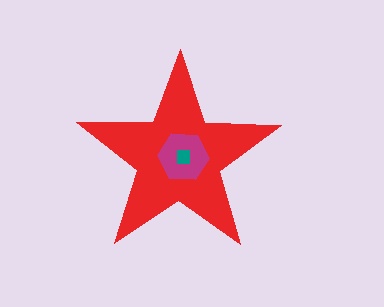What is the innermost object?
The teal square.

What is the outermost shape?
The red star.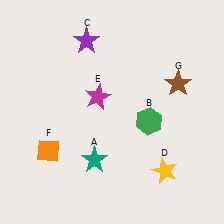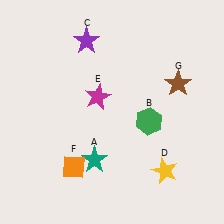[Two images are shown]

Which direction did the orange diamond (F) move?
The orange diamond (F) moved right.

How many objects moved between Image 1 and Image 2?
1 object moved between the two images.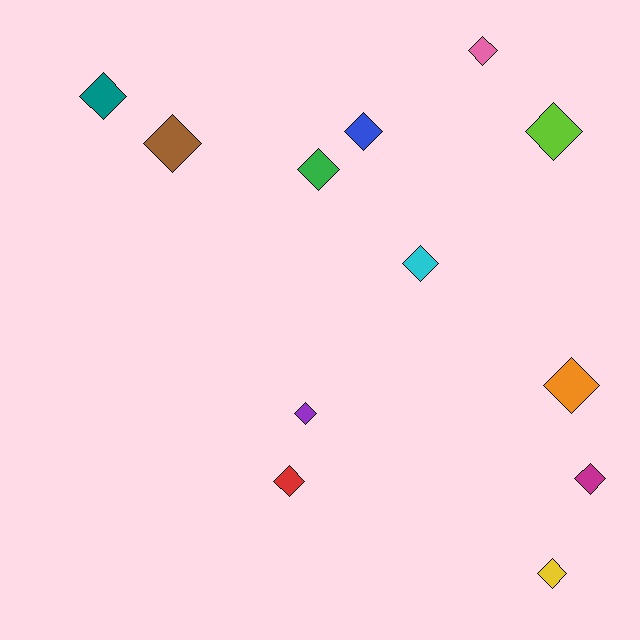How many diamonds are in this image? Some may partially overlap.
There are 12 diamonds.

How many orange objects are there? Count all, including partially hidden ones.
There is 1 orange object.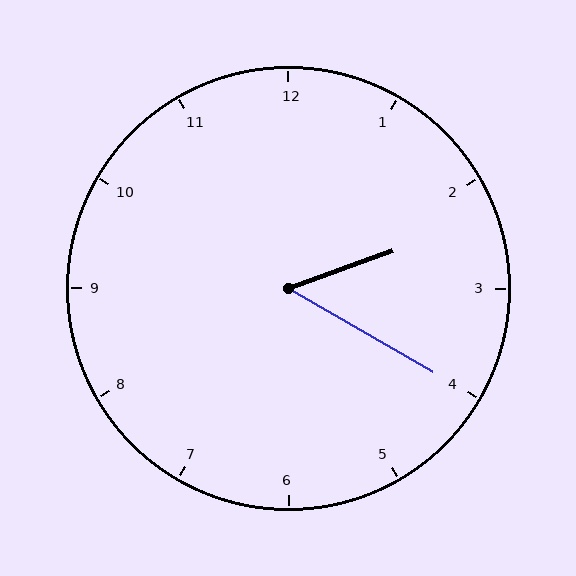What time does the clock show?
2:20.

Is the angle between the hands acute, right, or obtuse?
It is acute.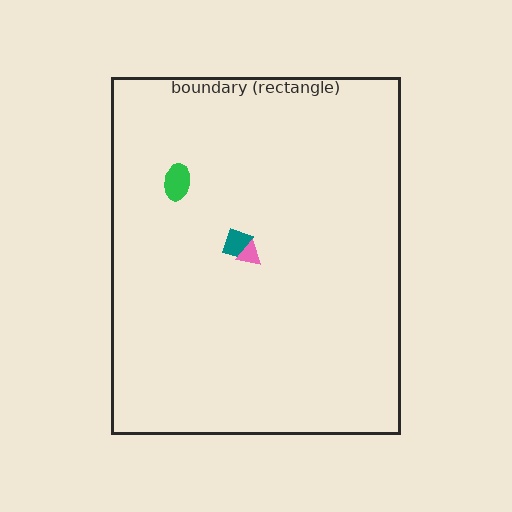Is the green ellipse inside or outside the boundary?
Inside.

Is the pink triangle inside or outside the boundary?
Inside.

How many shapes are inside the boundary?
3 inside, 0 outside.